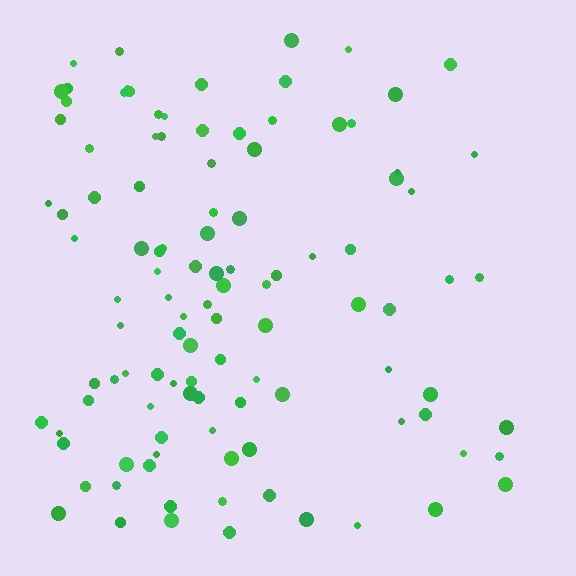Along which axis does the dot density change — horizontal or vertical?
Horizontal.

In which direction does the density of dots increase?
From right to left, with the left side densest.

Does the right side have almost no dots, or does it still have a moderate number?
Still a moderate number, just noticeably fewer than the left.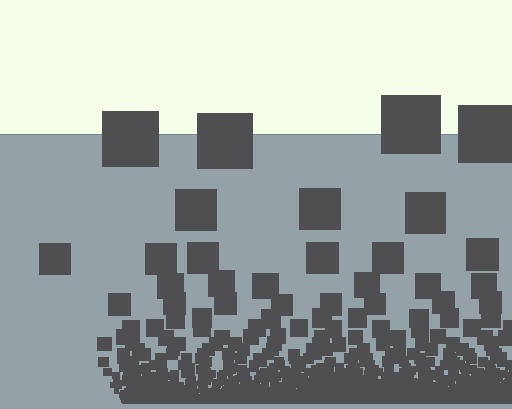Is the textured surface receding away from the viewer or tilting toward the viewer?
The surface appears to tilt toward the viewer. Texture elements get larger and sparser toward the top.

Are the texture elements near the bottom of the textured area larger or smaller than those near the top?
Smaller. The gradient is inverted — elements near the bottom are smaller and denser.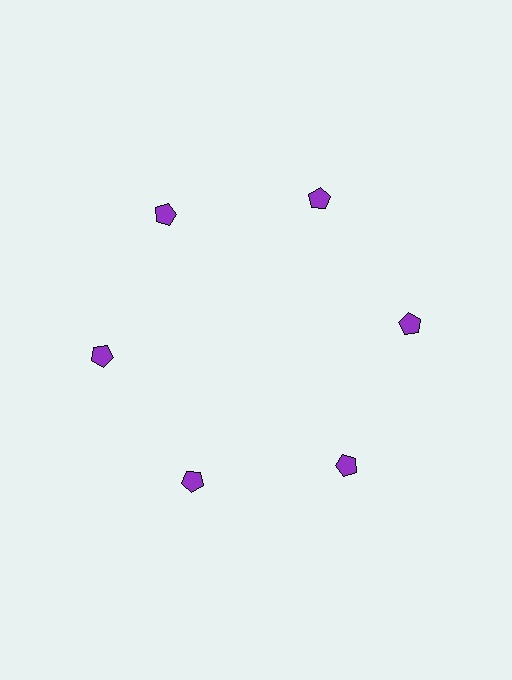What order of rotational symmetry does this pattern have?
This pattern has 6-fold rotational symmetry.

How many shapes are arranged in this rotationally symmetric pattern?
There are 6 shapes, arranged in 6 groups of 1.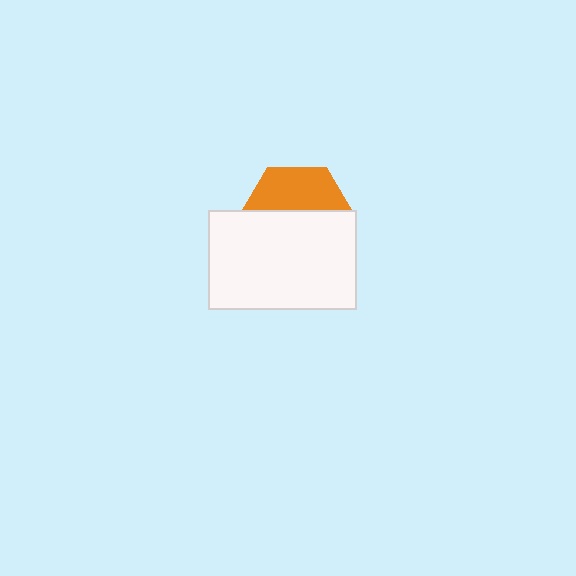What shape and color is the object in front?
The object in front is a white rectangle.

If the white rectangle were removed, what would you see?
You would see the complete orange hexagon.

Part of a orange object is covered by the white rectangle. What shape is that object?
It is a hexagon.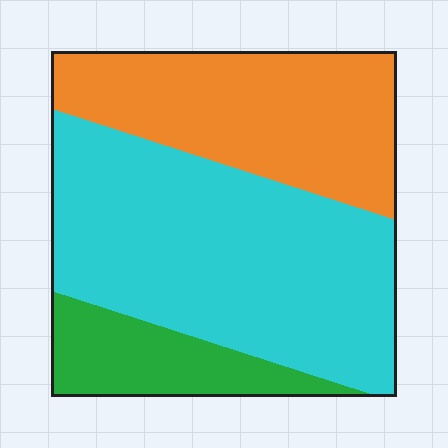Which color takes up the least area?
Green, at roughly 15%.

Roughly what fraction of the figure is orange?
Orange takes up about one third (1/3) of the figure.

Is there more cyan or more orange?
Cyan.